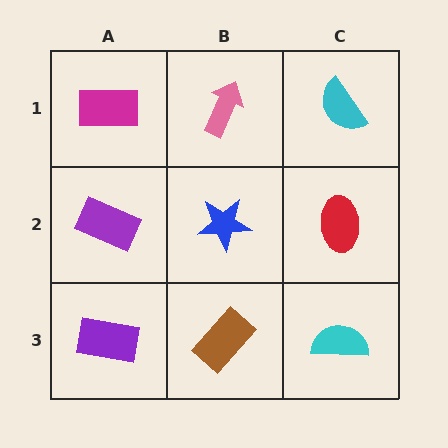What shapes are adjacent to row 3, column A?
A purple rectangle (row 2, column A), a brown rectangle (row 3, column B).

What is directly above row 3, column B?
A blue star.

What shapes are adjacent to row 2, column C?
A cyan semicircle (row 1, column C), a cyan semicircle (row 3, column C), a blue star (row 2, column B).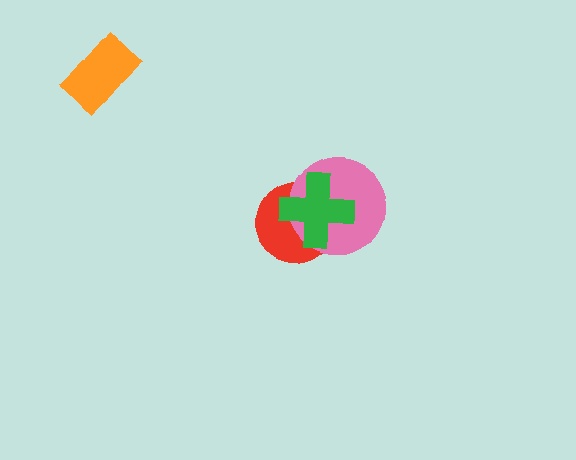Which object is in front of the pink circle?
The green cross is in front of the pink circle.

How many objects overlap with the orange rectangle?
0 objects overlap with the orange rectangle.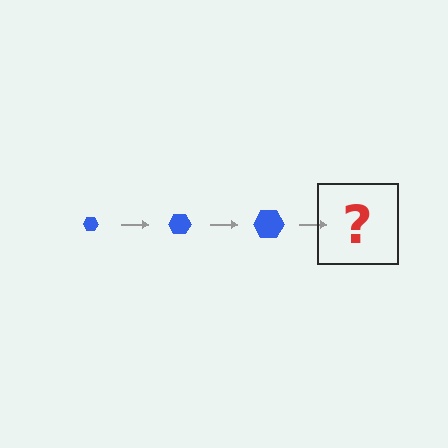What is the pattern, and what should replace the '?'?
The pattern is that the hexagon gets progressively larger each step. The '?' should be a blue hexagon, larger than the previous one.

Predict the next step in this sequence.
The next step is a blue hexagon, larger than the previous one.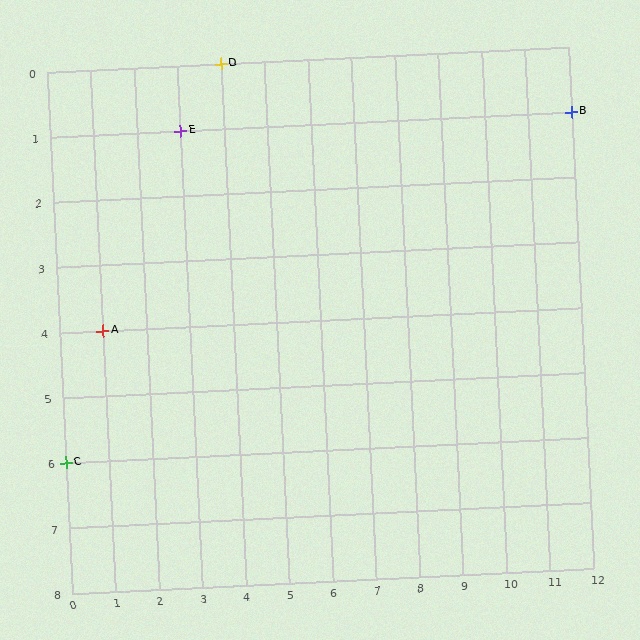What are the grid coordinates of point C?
Point C is at grid coordinates (0, 6).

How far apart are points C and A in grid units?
Points C and A are 1 column and 2 rows apart (about 2.2 grid units diagonally).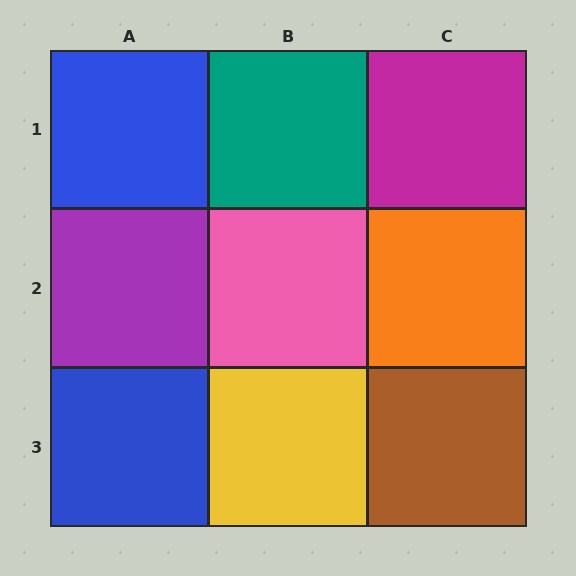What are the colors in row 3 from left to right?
Blue, yellow, brown.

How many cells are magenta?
1 cell is magenta.